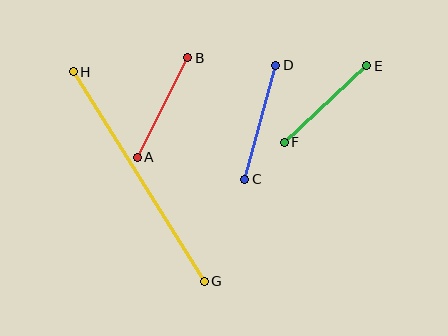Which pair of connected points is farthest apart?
Points G and H are farthest apart.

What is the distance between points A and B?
The distance is approximately 111 pixels.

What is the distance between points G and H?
The distance is approximately 247 pixels.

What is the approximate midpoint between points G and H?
The midpoint is at approximately (139, 176) pixels.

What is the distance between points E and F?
The distance is approximately 113 pixels.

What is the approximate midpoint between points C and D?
The midpoint is at approximately (260, 122) pixels.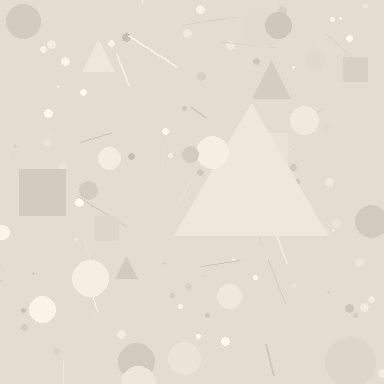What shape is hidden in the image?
A triangle is hidden in the image.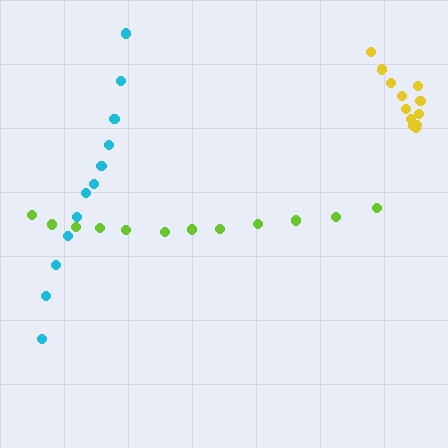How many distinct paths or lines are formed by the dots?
There are 3 distinct paths.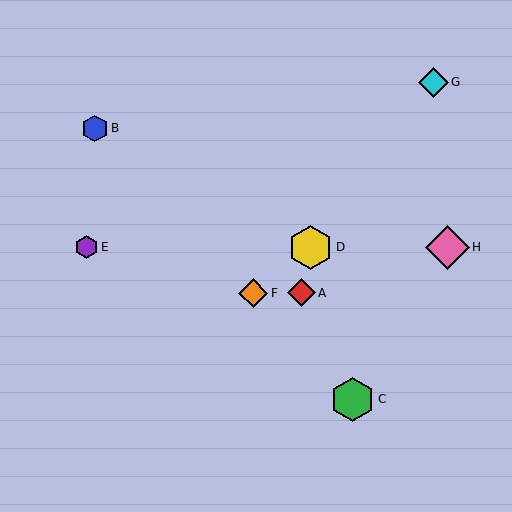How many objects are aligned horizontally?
3 objects (D, E, H) are aligned horizontally.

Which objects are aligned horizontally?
Objects D, E, H are aligned horizontally.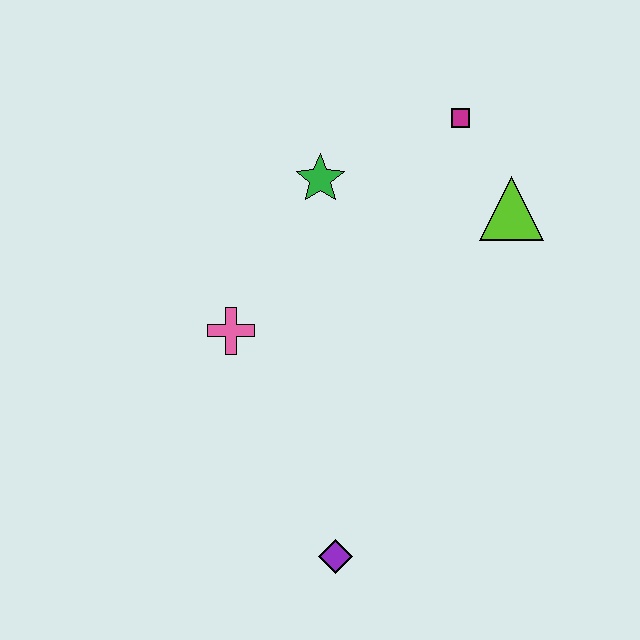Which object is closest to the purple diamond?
The pink cross is closest to the purple diamond.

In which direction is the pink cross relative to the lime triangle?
The pink cross is to the left of the lime triangle.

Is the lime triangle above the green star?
No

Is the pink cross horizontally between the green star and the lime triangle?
No